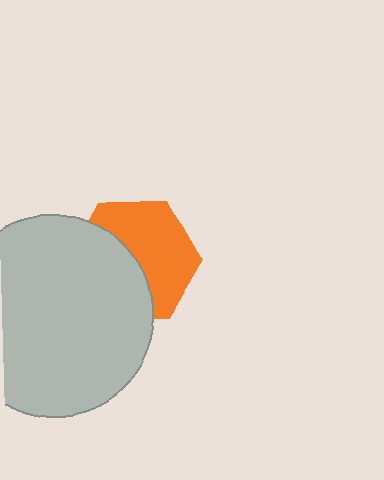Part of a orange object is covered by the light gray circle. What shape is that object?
It is a hexagon.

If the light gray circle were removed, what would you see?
You would see the complete orange hexagon.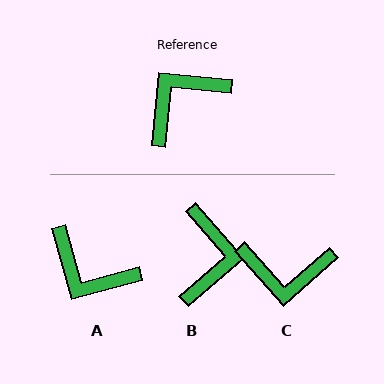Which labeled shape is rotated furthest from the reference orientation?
C, about 137 degrees away.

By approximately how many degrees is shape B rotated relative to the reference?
Approximately 134 degrees clockwise.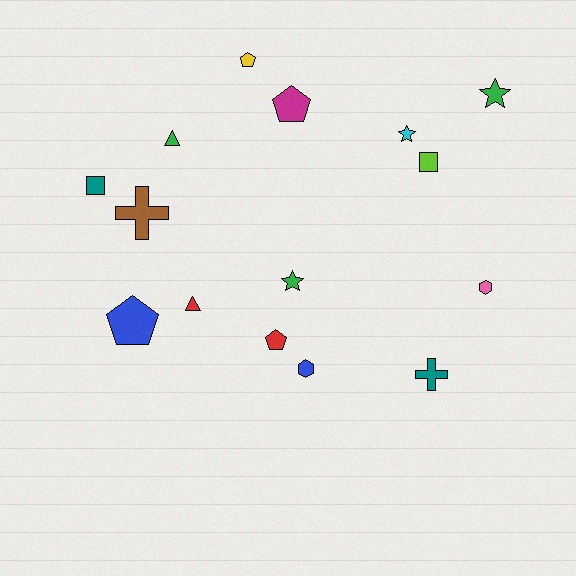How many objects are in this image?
There are 15 objects.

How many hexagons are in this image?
There are 2 hexagons.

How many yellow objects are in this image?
There is 1 yellow object.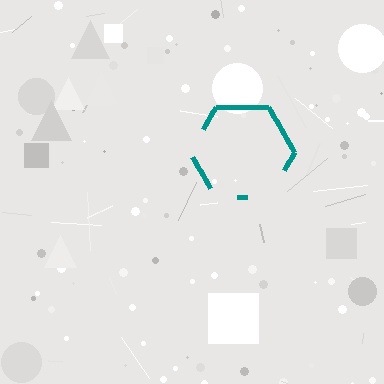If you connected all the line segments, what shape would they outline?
They would outline a hexagon.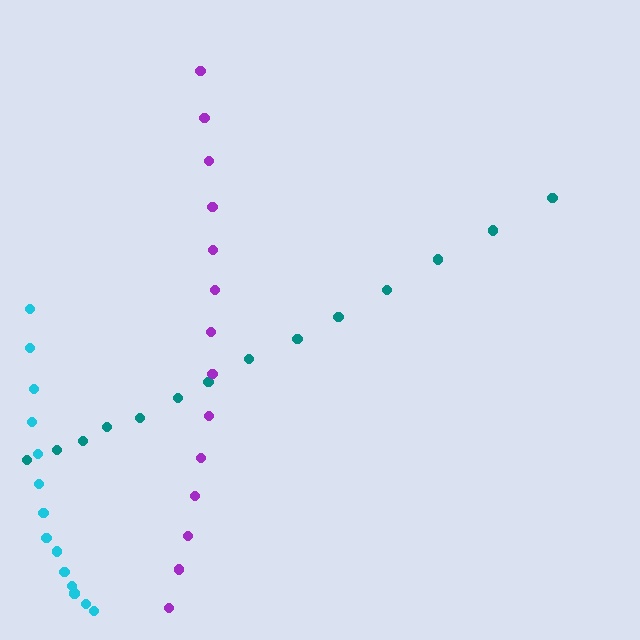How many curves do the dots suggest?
There are 3 distinct paths.